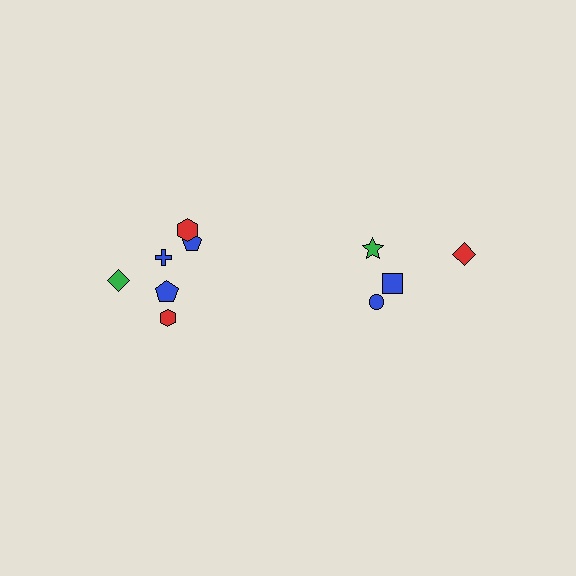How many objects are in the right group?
There are 4 objects.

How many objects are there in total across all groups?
There are 10 objects.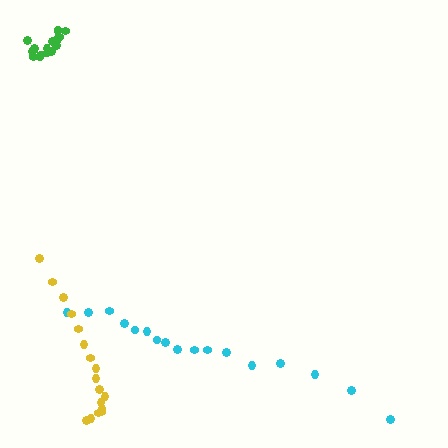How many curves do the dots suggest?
There are 3 distinct paths.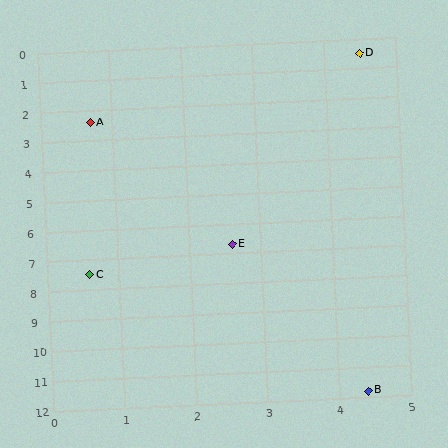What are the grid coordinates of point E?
Point E is at approximately (2.6, 6.7).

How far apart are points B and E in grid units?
Points B and E are about 5.4 grid units apart.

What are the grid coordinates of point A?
Point A is at approximately (0.7, 2.4).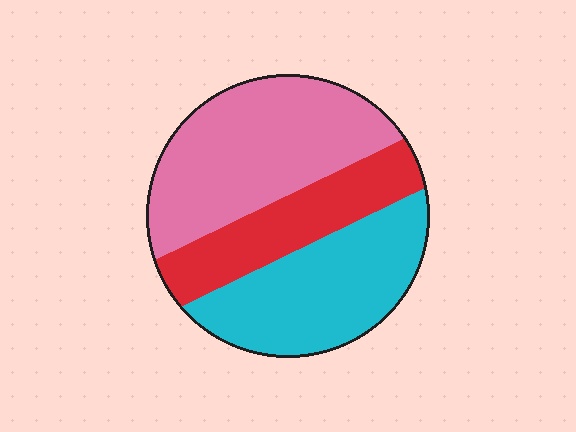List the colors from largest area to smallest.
From largest to smallest: pink, cyan, red.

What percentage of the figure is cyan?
Cyan covers roughly 35% of the figure.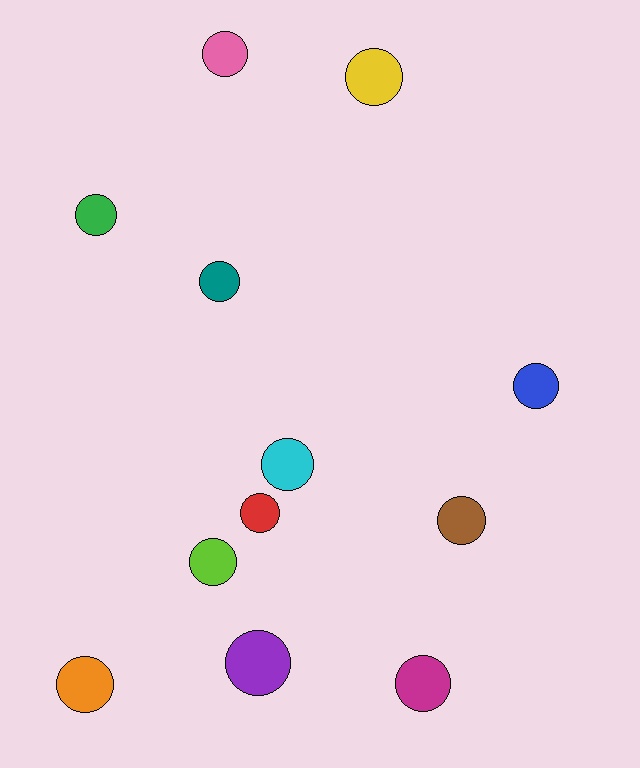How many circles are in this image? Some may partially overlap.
There are 12 circles.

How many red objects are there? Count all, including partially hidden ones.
There is 1 red object.